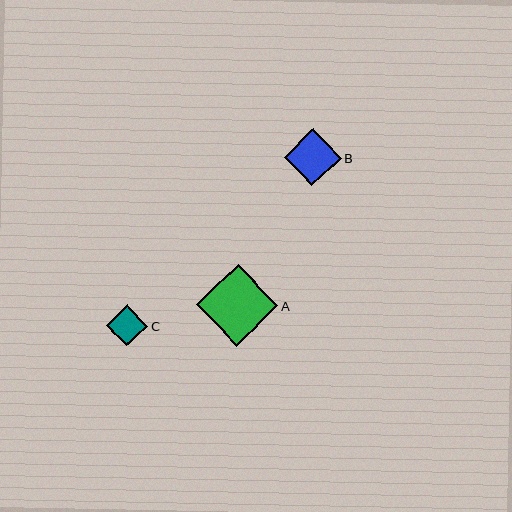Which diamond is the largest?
Diamond A is the largest with a size of approximately 81 pixels.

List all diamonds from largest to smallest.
From largest to smallest: A, B, C.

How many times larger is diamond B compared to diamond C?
Diamond B is approximately 1.4 times the size of diamond C.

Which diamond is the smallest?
Diamond C is the smallest with a size of approximately 41 pixels.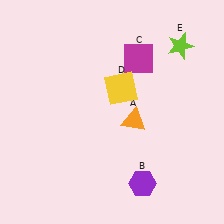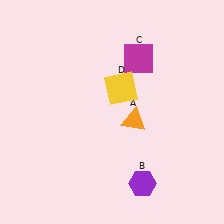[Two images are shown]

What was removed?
The lime star (E) was removed in Image 2.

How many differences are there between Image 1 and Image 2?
There is 1 difference between the two images.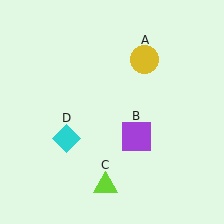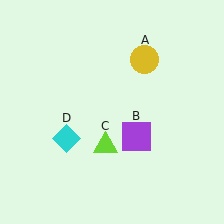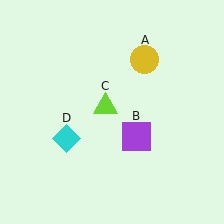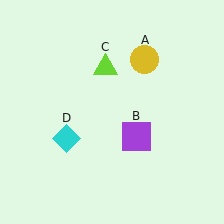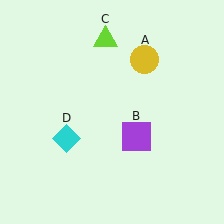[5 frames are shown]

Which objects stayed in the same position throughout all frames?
Yellow circle (object A) and purple square (object B) and cyan diamond (object D) remained stationary.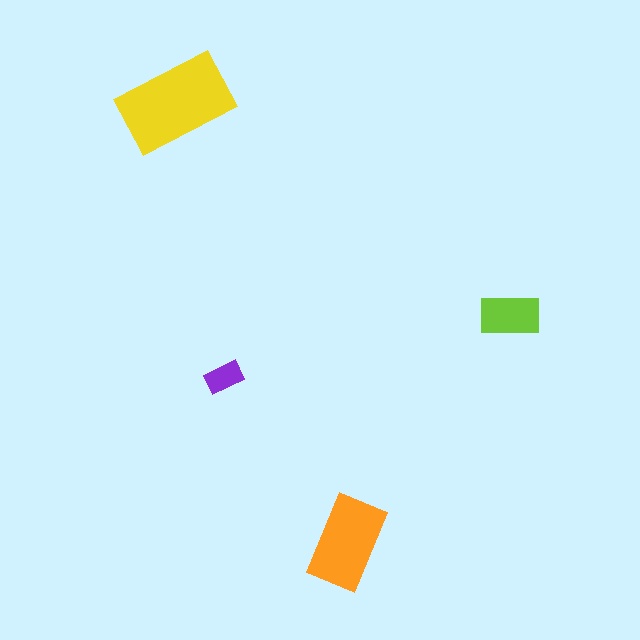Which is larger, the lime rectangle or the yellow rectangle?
The yellow one.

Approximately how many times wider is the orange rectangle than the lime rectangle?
About 1.5 times wider.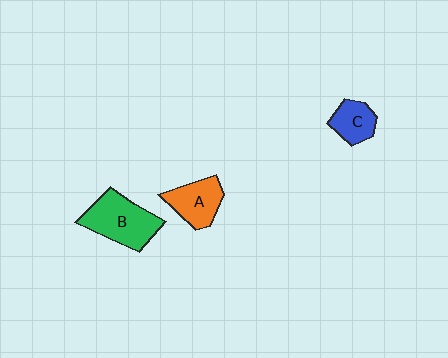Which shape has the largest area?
Shape B (green).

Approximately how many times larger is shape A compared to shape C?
Approximately 1.3 times.